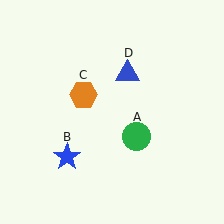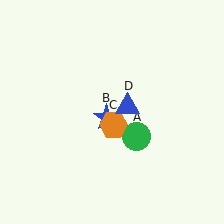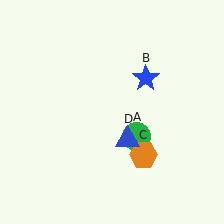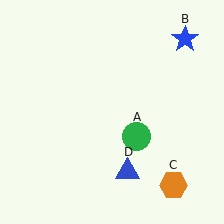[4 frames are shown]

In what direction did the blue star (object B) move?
The blue star (object B) moved up and to the right.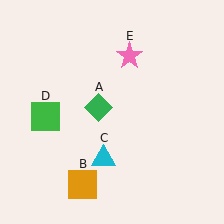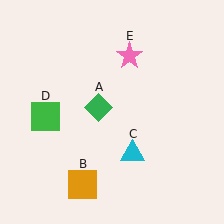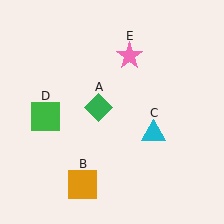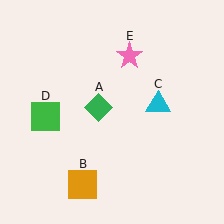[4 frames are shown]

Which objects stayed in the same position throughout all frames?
Green diamond (object A) and orange square (object B) and green square (object D) and pink star (object E) remained stationary.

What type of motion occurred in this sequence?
The cyan triangle (object C) rotated counterclockwise around the center of the scene.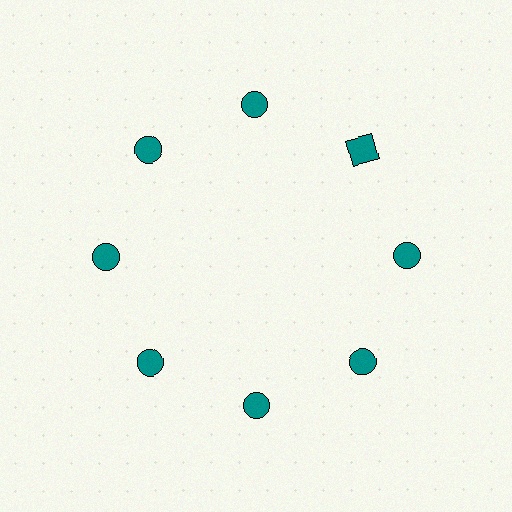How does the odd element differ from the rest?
It has a different shape: square instead of circle.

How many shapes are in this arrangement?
There are 8 shapes arranged in a ring pattern.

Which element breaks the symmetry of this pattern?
The teal square at roughly the 2 o'clock position breaks the symmetry. All other shapes are teal circles.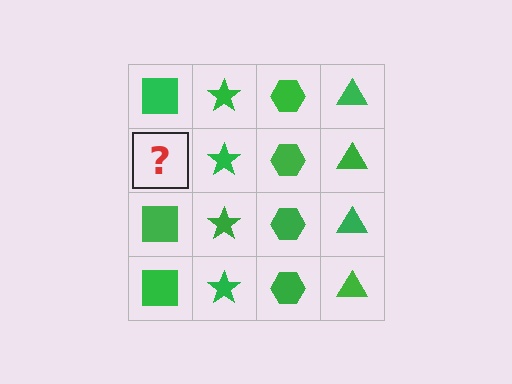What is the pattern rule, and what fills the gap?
The rule is that each column has a consistent shape. The gap should be filled with a green square.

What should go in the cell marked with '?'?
The missing cell should contain a green square.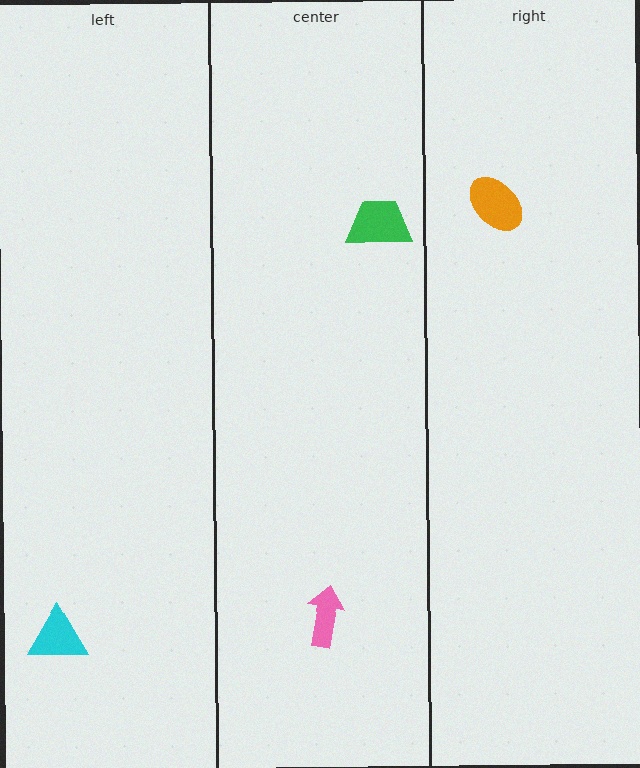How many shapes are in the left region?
1.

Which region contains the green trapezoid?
The center region.